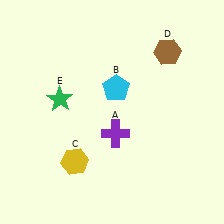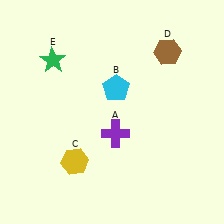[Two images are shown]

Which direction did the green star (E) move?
The green star (E) moved up.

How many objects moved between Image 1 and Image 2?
1 object moved between the two images.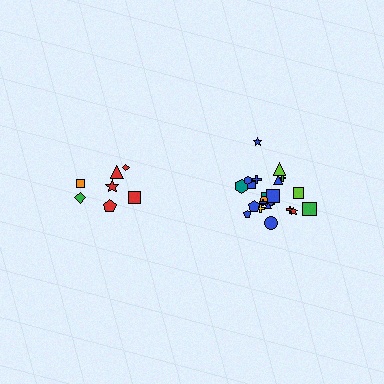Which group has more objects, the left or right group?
The right group.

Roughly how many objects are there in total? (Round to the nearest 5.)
Roughly 30 objects in total.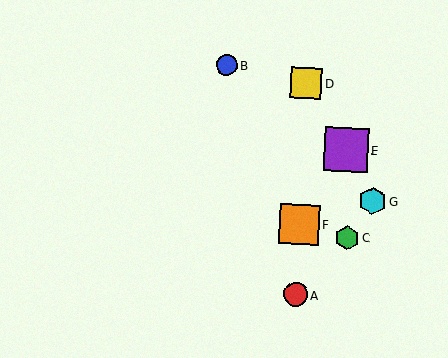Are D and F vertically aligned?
Yes, both are at x≈306.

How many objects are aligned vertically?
3 objects (A, D, F) are aligned vertically.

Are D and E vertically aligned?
No, D is at x≈306 and E is at x≈346.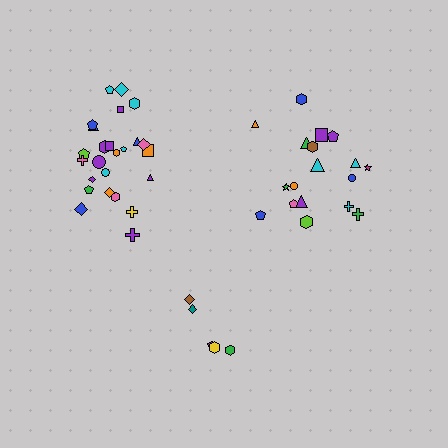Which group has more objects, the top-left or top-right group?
The top-left group.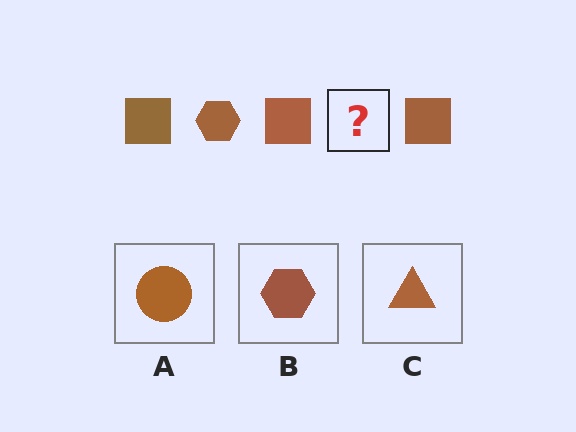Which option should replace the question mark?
Option B.